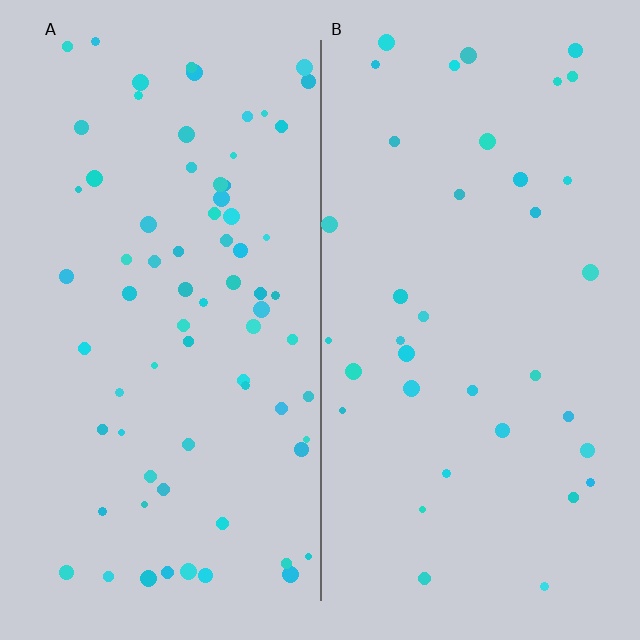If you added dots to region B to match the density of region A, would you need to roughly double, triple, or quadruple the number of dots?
Approximately double.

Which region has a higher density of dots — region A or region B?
A (the left).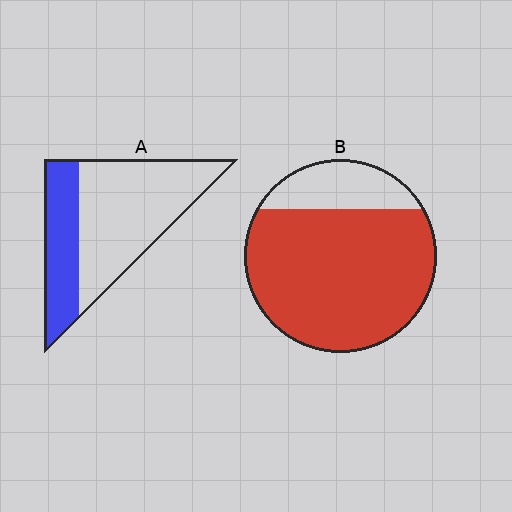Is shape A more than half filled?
No.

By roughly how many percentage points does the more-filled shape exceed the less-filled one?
By roughly 45 percentage points (B over A).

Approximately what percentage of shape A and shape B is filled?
A is approximately 35% and B is approximately 80%.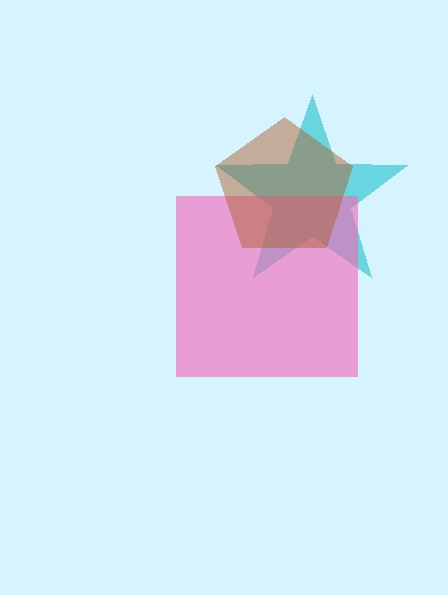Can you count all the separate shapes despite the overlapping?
Yes, there are 3 separate shapes.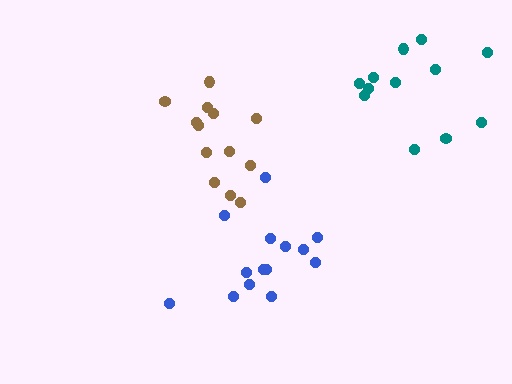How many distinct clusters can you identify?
There are 3 distinct clusters.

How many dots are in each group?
Group 1: 12 dots, Group 2: 13 dots, Group 3: 14 dots (39 total).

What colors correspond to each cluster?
The clusters are colored: teal, brown, blue.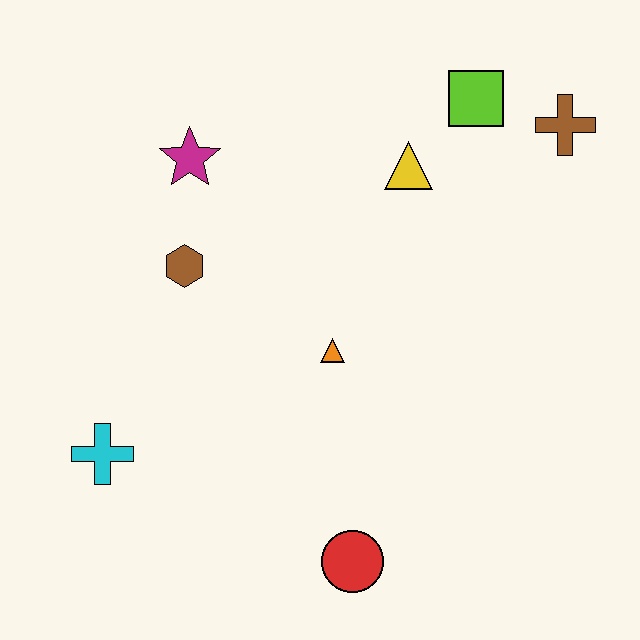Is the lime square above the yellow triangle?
Yes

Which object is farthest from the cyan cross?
The brown cross is farthest from the cyan cross.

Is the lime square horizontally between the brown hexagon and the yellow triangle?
No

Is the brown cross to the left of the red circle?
No